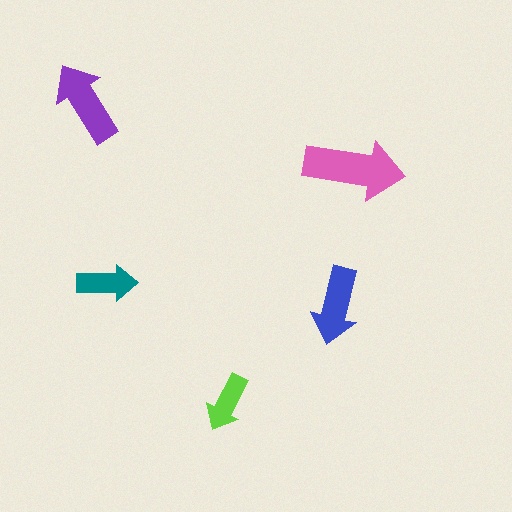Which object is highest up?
The purple arrow is topmost.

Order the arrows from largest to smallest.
the pink one, the purple one, the blue one, the teal one, the lime one.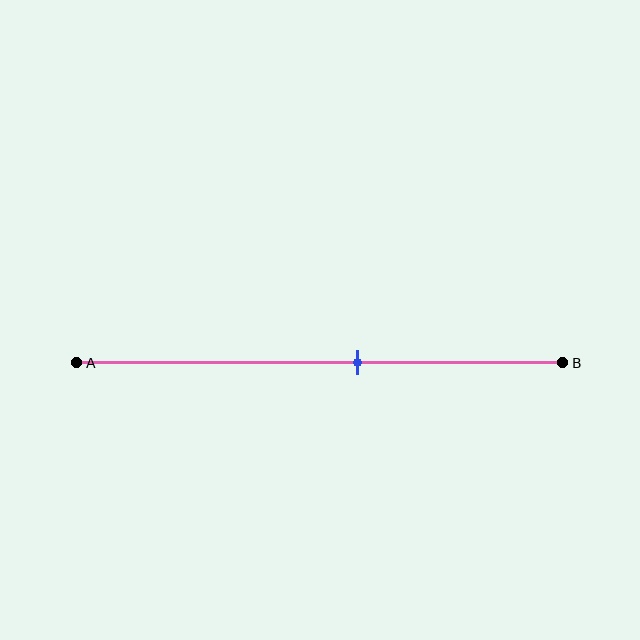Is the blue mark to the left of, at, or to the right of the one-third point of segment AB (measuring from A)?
The blue mark is to the right of the one-third point of segment AB.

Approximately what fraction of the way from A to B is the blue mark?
The blue mark is approximately 60% of the way from A to B.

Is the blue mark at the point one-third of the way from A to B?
No, the mark is at about 60% from A, not at the 33% one-third point.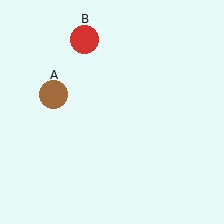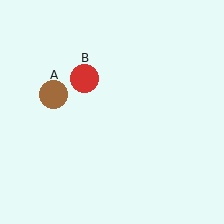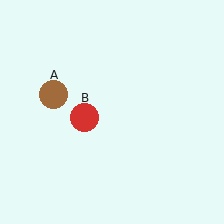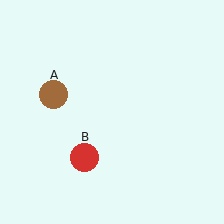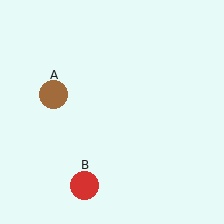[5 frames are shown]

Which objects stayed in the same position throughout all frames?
Brown circle (object A) remained stationary.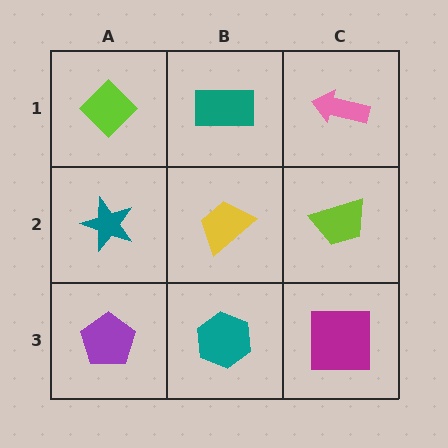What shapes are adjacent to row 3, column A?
A teal star (row 2, column A), a teal hexagon (row 3, column B).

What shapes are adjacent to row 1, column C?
A lime trapezoid (row 2, column C), a teal rectangle (row 1, column B).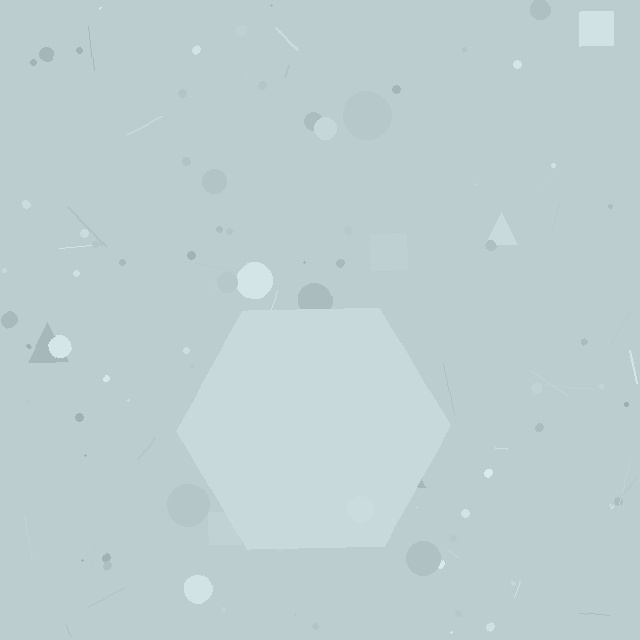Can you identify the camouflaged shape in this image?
The camouflaged shape is a hexagon.